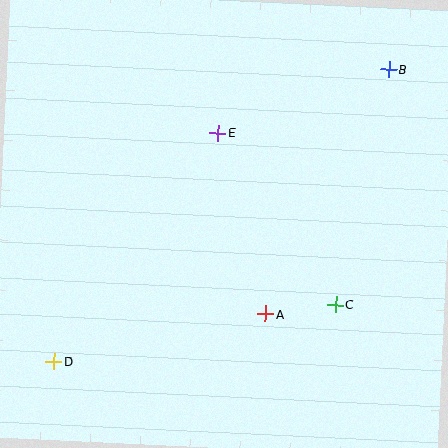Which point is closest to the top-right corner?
Point B is closest to the top-right corner.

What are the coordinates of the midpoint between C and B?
The midpoint between C and B is at (362, 187).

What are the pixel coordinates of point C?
Point C is at (336, 305).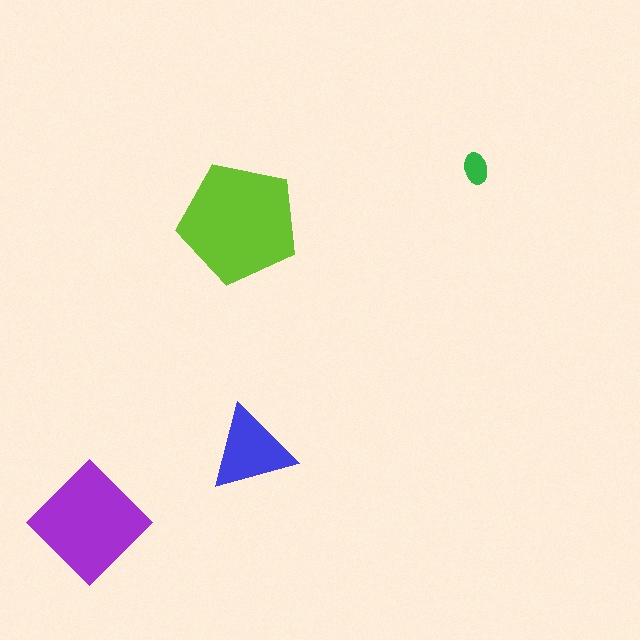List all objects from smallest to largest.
The green ellipse, the blue triangle, the purple diamond, the lime pentagon.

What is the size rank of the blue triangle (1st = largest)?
3rd.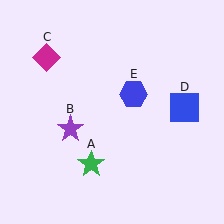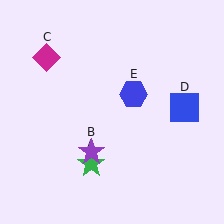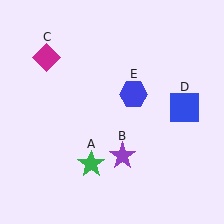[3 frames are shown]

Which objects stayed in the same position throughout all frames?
Green star (object A) and magenta diamond (object C) and blue square (object D) and blue hexagon (object E) remained stationary.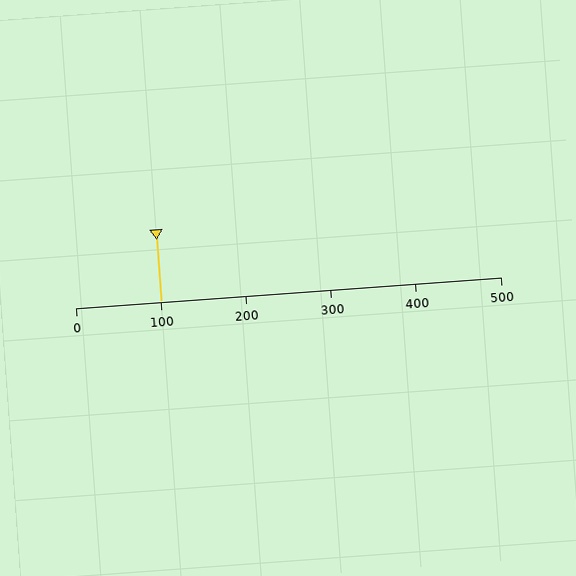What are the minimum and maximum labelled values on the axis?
The axis runs from 0 to 500.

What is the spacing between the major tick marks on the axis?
The major ticks are spaced 100 apart.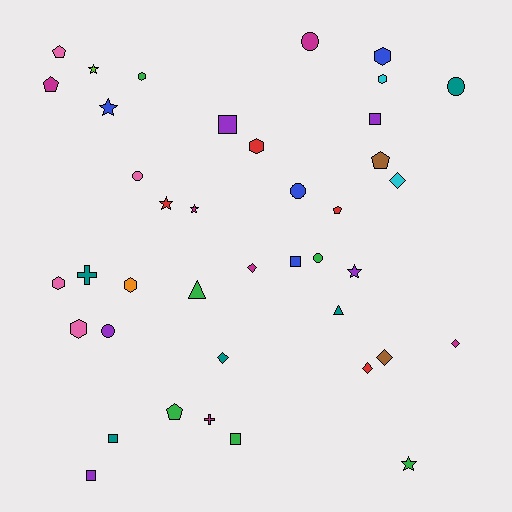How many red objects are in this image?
There are 4 red objects.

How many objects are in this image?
There are 40 objects.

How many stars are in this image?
There are 6 stars.